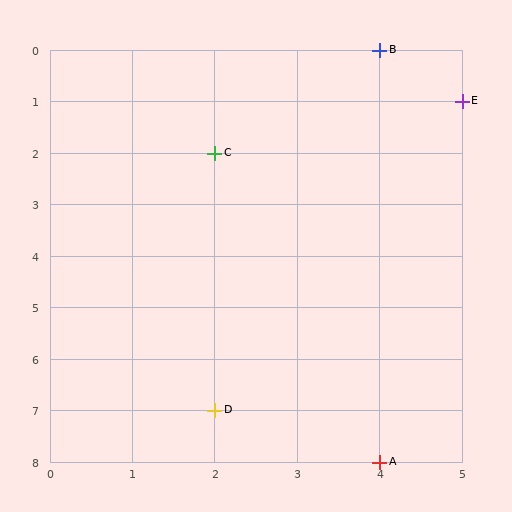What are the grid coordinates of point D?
Point D is at grid coordinates (2, 7).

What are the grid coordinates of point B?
Point B is at grid coordinates (4, 0).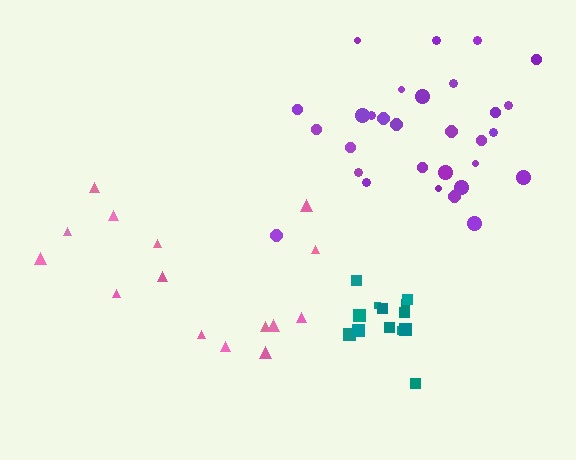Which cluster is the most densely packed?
Teal.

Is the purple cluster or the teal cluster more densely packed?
Teal.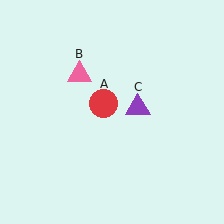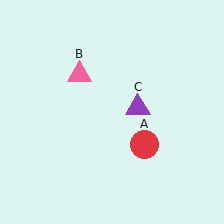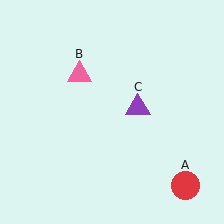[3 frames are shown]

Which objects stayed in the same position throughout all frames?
Pink triangle (object B) and purple triangle (object C) remained stationary.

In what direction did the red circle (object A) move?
The red circle (object A) moved down and to the right.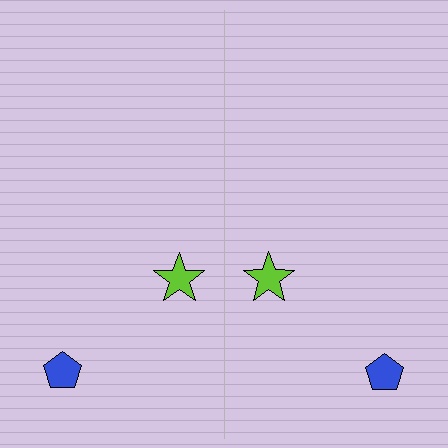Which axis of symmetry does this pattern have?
The pattern has a vertical axis of symmetry running through the center of the image.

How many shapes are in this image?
There are 4 shapes in this image.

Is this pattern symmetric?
Yes, this pattern has bilateral (reflection) symmetry.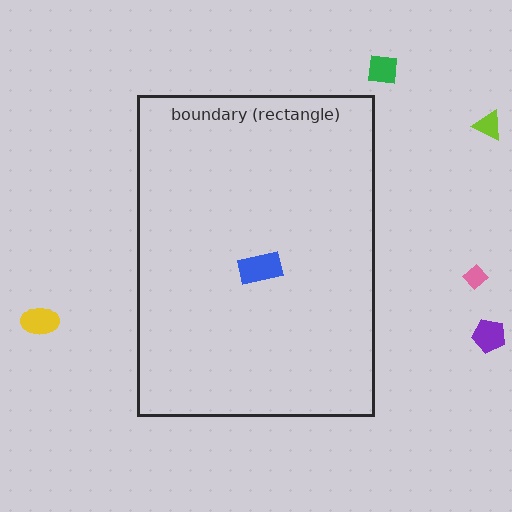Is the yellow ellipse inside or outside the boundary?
Outside.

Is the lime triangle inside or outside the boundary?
Outside.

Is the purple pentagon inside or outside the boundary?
Outside.